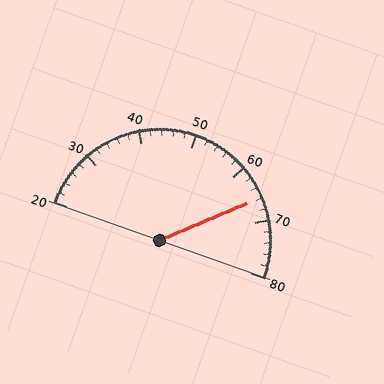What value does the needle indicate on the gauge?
The needle indicates approximately 66.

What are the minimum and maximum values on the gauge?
The gauge ranges from 20 to 80.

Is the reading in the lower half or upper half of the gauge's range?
The reading is in the upper half of the range (20 to 80).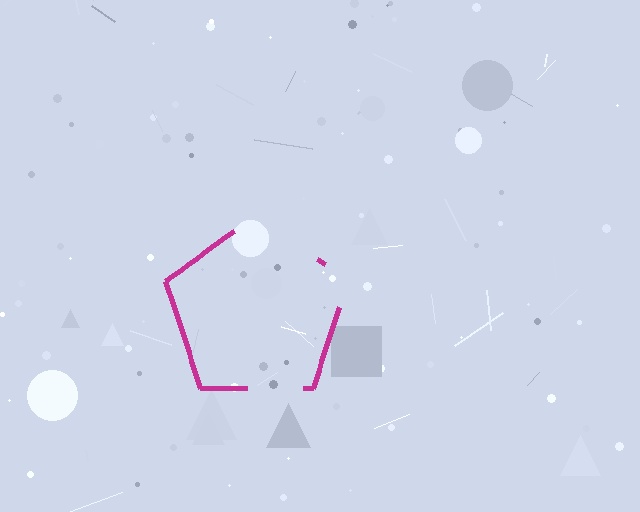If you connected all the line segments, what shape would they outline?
They would outline a pentagon.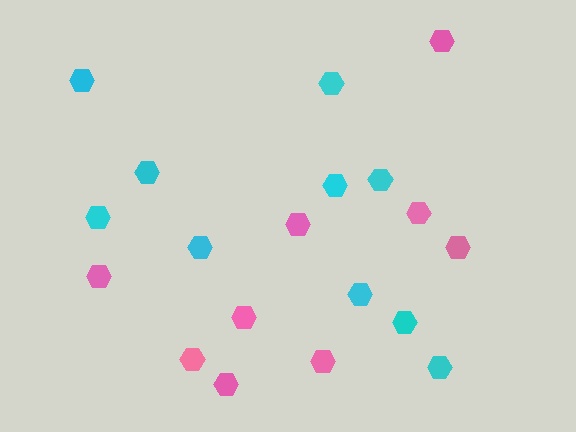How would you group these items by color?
There are 2 groups: one group of cyan hexagons (10) and one group of pink hexagons (9).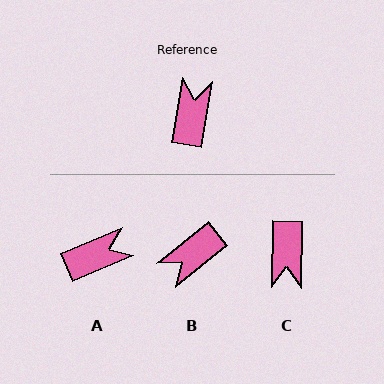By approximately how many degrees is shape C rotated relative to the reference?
Approximately 171 degrees clockwise.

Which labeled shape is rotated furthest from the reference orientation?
C, about 171 degrees away.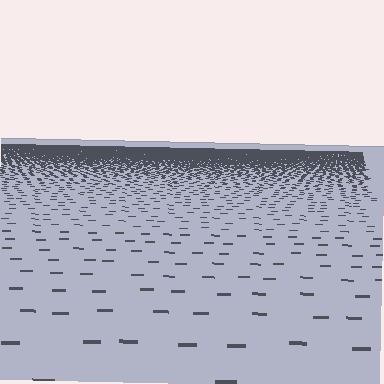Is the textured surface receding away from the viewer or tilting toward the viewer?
The surface is receding away from the viewer. Texture elements get smaller and denser toward the top.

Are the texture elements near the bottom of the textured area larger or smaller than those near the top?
Larger. Near the bottom, elements are closer to the viewer and appear at a bigger on-screen size.